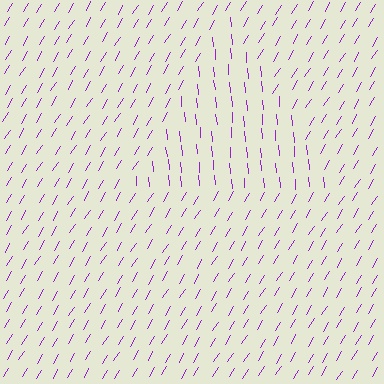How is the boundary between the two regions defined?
The boundary is defined purely by a change in line orientation (approximately 36 degrees difference). All lines are the same color and thickness.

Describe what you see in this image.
The image is filled with small purple line segments. A triangle region in the image has lines oriented differently from the surrounding lines, creating a visible texture boundary.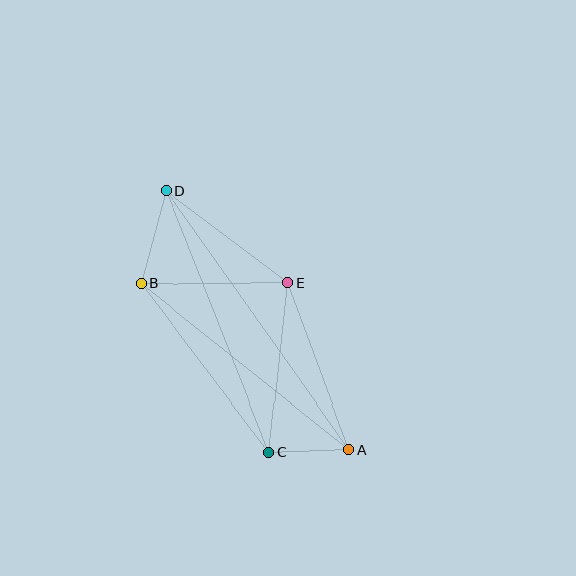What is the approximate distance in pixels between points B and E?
The distance between B and E is approximately 146 pixels.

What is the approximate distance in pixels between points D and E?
The distance between D and E is approximately 152 pixels.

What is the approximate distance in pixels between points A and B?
The distance between A and B is approximately 266 pixels.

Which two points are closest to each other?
Points A and C are closest to each other.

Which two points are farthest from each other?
Points A and D are farthest from each other.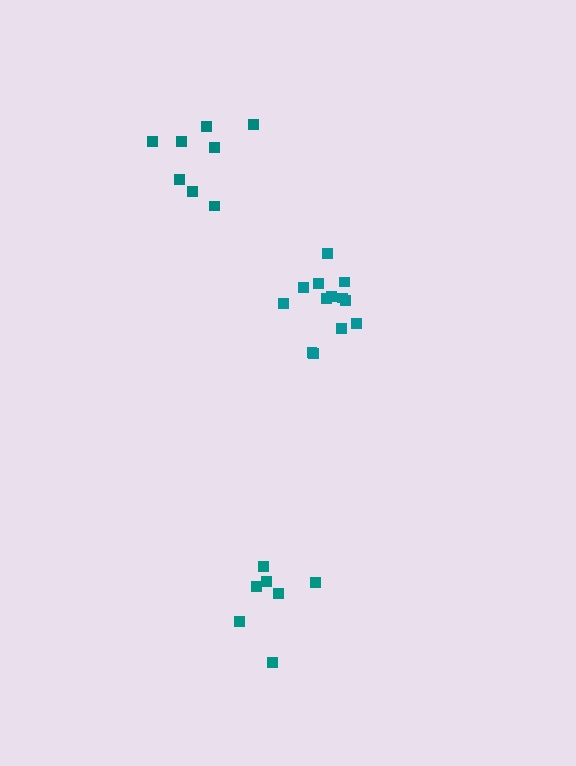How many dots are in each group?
Group 1: 13 dots, Group 2: 7 dots, Group 3: 8 dots (28 total).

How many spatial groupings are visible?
There are 3 spatial groupings.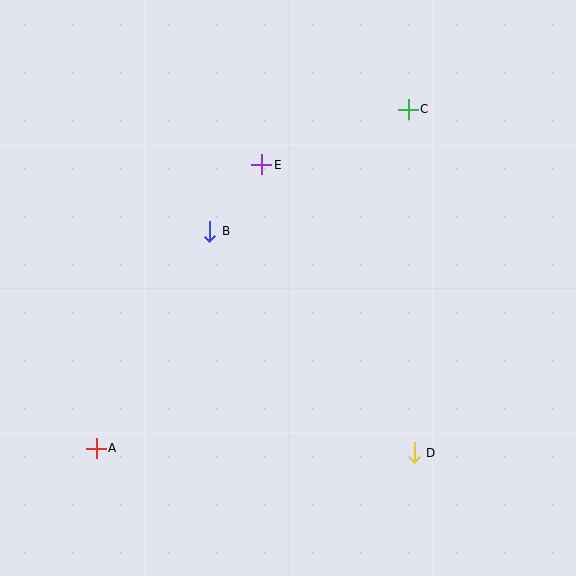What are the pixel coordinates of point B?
Point B is at (210, 231).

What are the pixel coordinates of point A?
Point A is at (96, 448).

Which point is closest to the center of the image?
Point B at (210, 231) is closest to the center.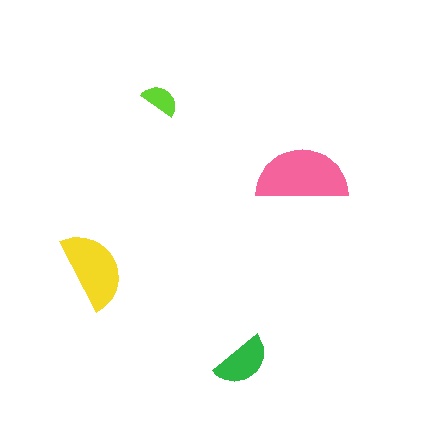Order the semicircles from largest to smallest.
the pink one, the yellow one, the green one, the lime one.